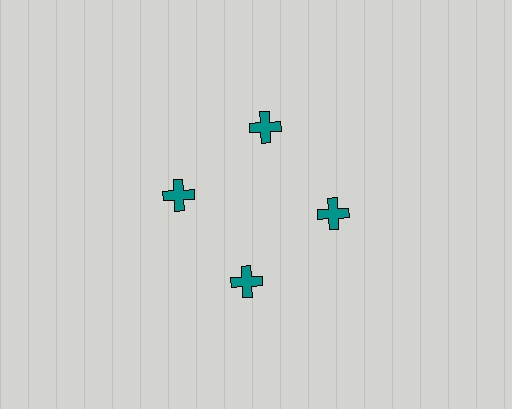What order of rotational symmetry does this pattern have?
This pattern has 4-fold rotational symmetry.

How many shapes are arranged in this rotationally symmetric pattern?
There are 4 shapes, arranged in 4 groups of 1.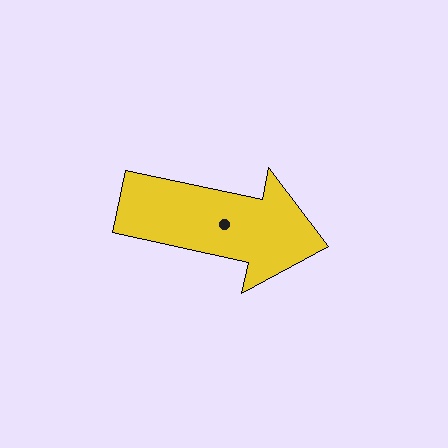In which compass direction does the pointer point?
East.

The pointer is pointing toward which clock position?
Roughly 3 o'clock.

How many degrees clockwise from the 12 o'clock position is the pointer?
Approximately 102 degrees.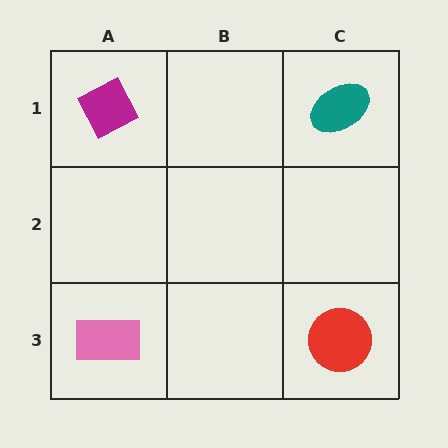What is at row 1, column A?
A magenta diamond.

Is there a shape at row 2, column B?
No, that cell is empty.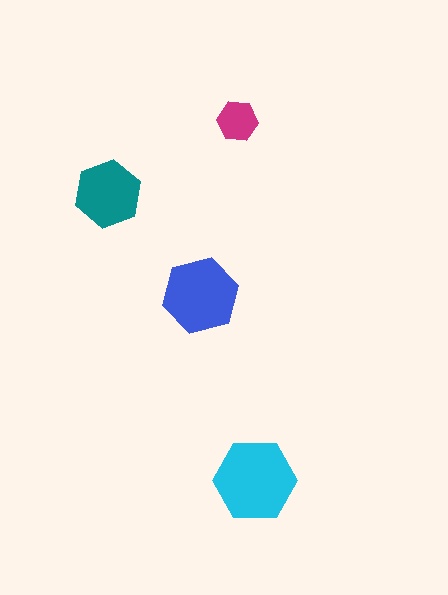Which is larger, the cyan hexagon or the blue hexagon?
The cyan one.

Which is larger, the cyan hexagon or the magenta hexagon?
The cyan one.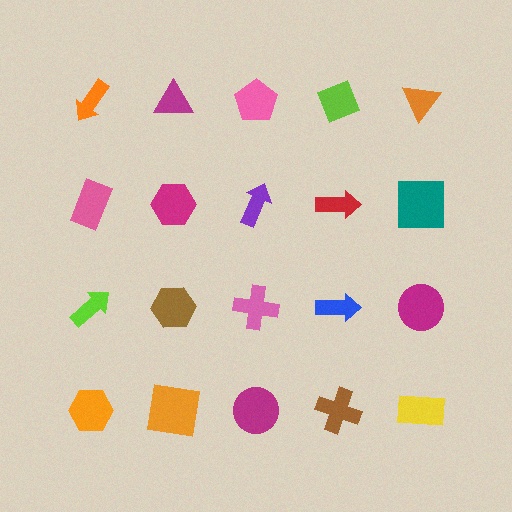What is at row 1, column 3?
A pink pentagon.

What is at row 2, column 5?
A teal square.